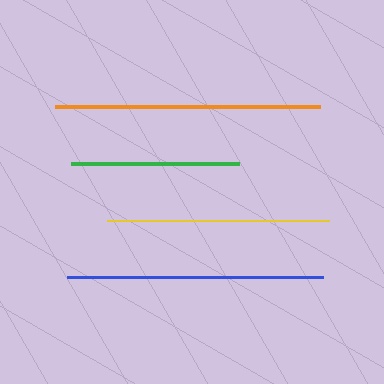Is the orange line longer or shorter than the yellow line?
The orange line is longer than the yellow line.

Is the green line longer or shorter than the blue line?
The blue line is longer than the green line.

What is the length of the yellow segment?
The yellow segment is approximately 222 pixels long.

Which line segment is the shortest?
The green line is the shortest at approximately 168 pixels.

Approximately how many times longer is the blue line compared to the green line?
The blue line is approximately 1.5 times the length of the green line.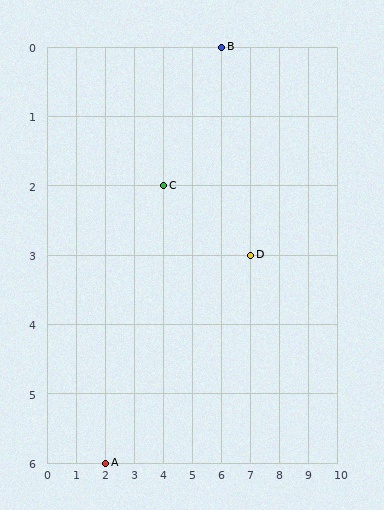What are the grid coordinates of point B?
Point B is at grid coordinates (6, 0).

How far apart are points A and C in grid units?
Points A and C are 2 columns and 4 rows apart (about 4.5 grid units diagonally).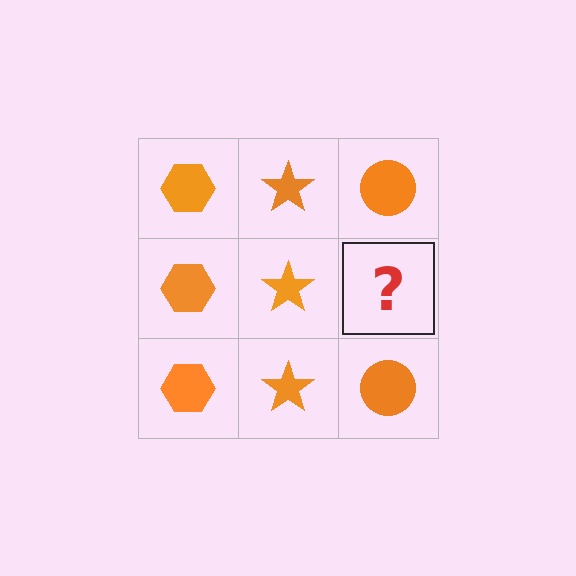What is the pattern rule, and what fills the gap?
The rule is that each column has a consistent shape. The gap should be filled with an orange circle.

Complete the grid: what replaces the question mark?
The question mark should be replaced with an orange circle.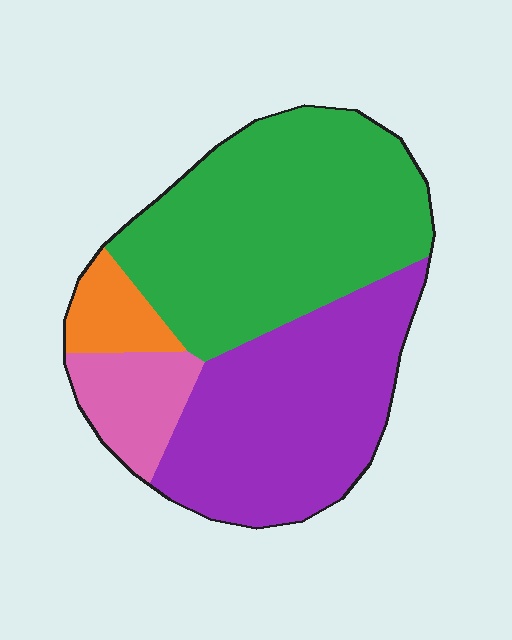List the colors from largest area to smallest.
From largest to smallest: green, purple, pink, orange.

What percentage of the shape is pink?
Pink covers around 10% of the shape.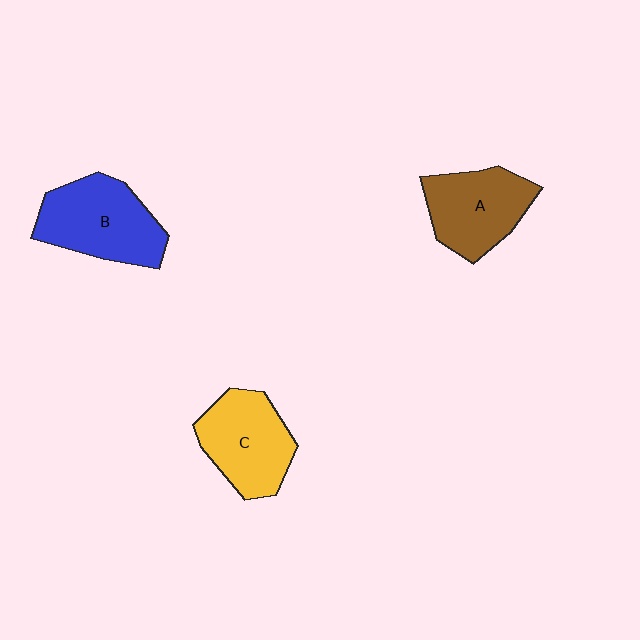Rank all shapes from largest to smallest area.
From largest to smallest: B (blue), C (yellow), A (brown).